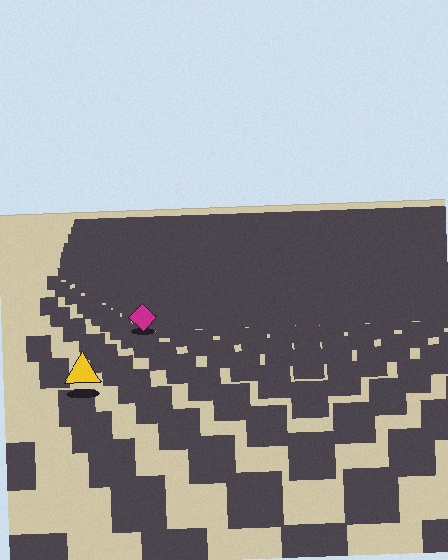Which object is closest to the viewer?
The yellow triangle is closest. The texture marks near it are larger and more spread out.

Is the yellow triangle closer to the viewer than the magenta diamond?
Yes. The yellow triangle is closer — you can tell from the texture gradient: the ground texture is coarser near it.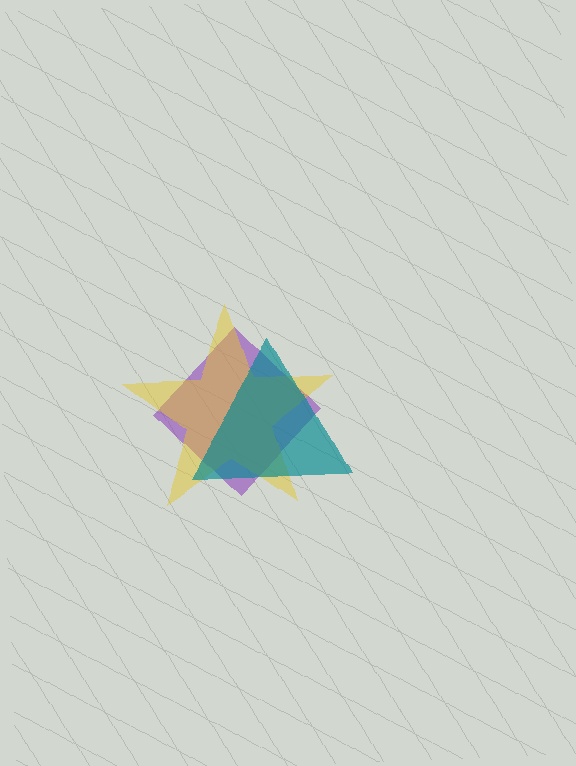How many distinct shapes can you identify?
There are 3 distinct shapes: a purple diamond, a yellow star, a teal triangle.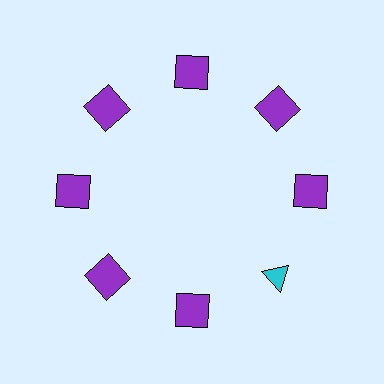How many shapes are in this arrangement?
There are 8 shapes arranged in a ring pattern.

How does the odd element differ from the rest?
It differs in both color (cyan instead of purple) and shape (triangle instead of square).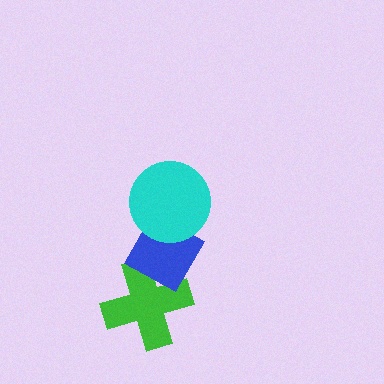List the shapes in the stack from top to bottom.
From top to bottom: the cyan circle, the blue diamond, the green cross.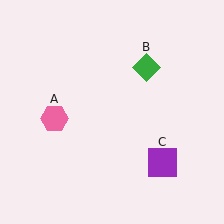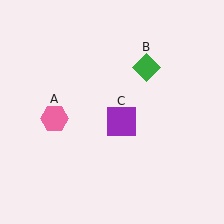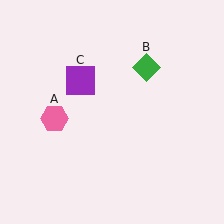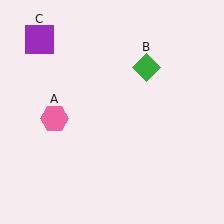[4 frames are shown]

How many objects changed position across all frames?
1 object changed position: purple square (object C).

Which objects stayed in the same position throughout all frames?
Pink hexagon (object A) and green diamond (object B) remained stationary.